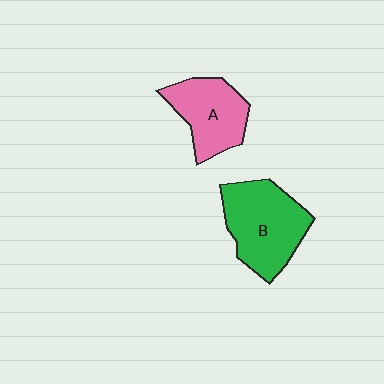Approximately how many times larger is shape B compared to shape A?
Approximately 1.3 times.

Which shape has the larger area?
Shape B (green).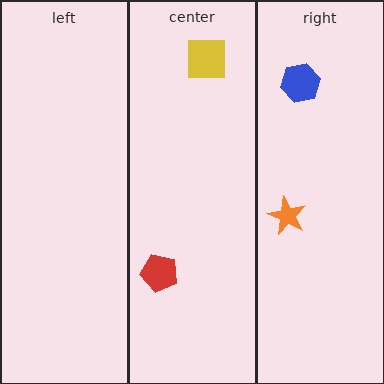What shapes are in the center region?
The yellow square, the red pentagon.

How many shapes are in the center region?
2.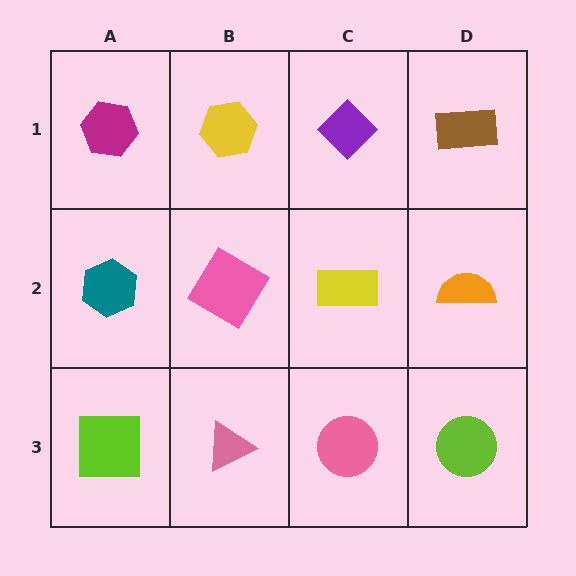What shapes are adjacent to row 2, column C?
A purple diamond (row 1, column C), a pink circle (row 3, column C), a pink diamond (row 2, column B), an orange semicircle (row 2, column D).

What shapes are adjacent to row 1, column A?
A teal hexagon (row 2, column A), a yellow hexagon (row 1, column B).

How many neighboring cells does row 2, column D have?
3.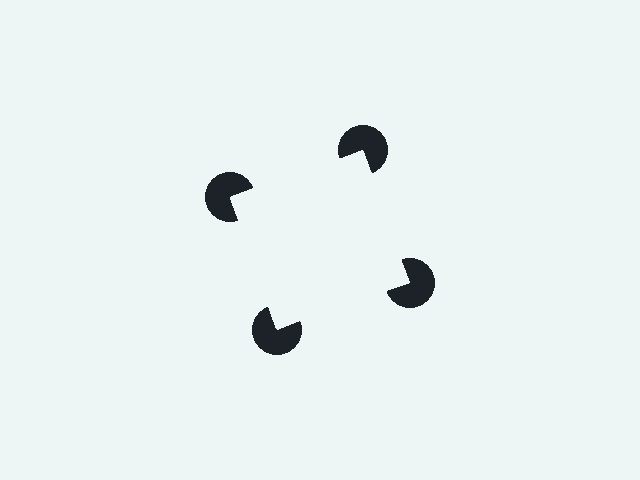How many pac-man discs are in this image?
There are 4 — one at each vertex of the illusory square.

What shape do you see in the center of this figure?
An illusory square — its edges are inferred from the aligned wedge cuts in the pac-man discs, not physically drawn.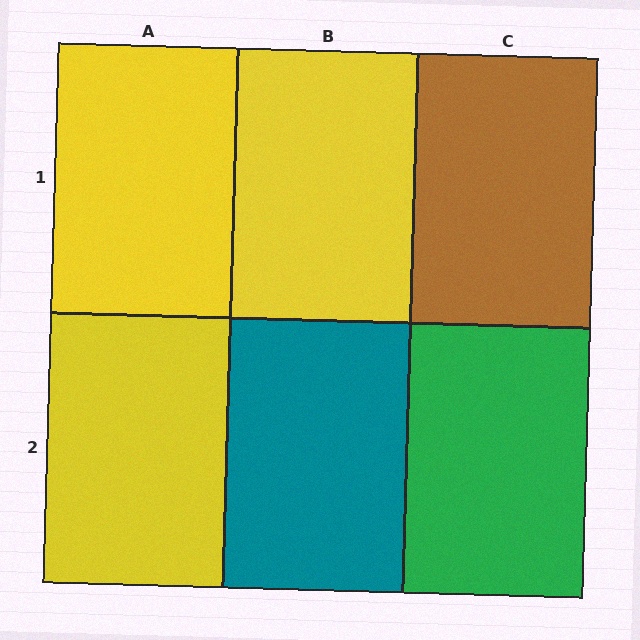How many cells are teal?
1 cell is teal.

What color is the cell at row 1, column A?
Yellow.